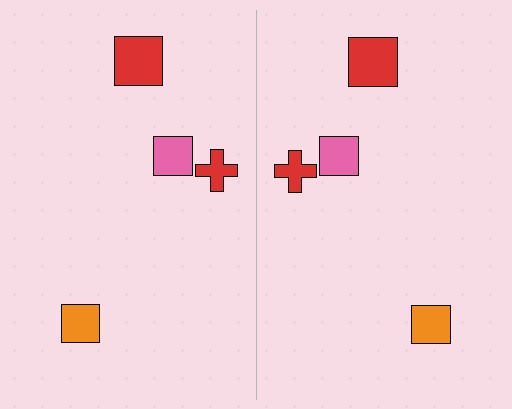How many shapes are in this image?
There are 8 shapes in this image.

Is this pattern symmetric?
Yes, this pattern has bilateral (reflection) symmetry.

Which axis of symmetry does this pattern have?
The pattern has a vertical axis of symmetry running through the center of the image.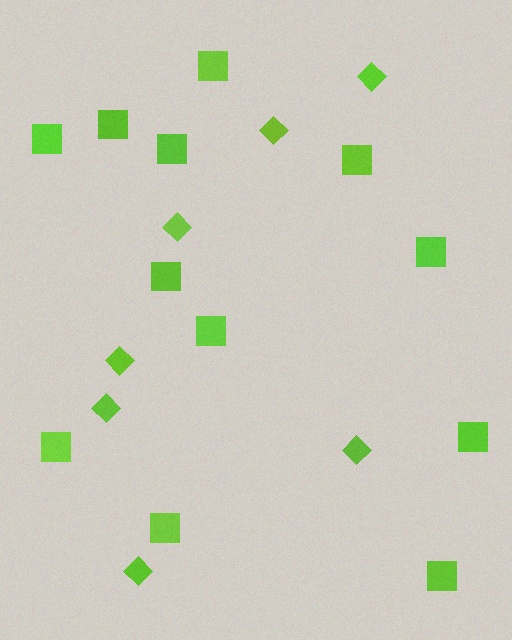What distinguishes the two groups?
There are 2 groups: one group of squares (12) and one group of diamonds (7).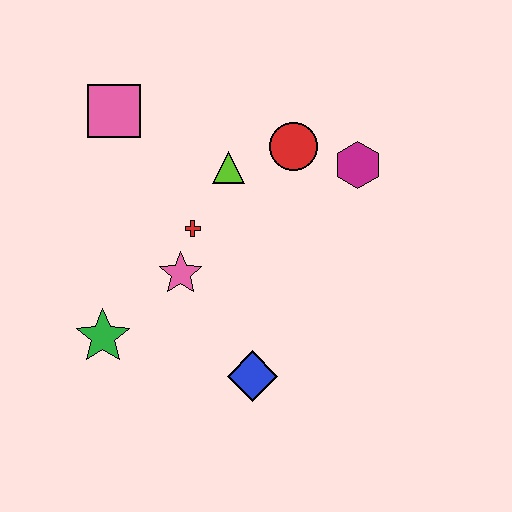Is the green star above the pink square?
No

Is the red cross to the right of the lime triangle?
No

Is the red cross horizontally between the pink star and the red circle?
Yes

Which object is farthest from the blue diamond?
The pink square is farthest from the blue diamond.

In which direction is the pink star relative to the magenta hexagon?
The pink star is to the left of the magenta hexagon.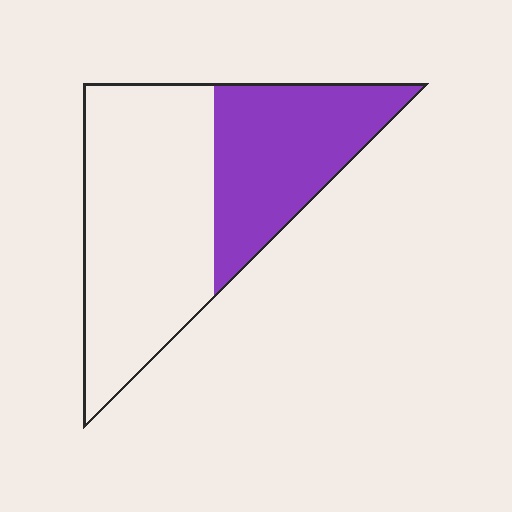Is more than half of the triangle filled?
No.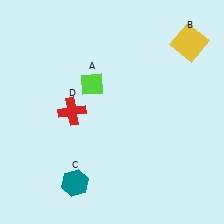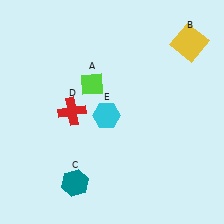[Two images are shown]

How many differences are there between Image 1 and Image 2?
There is 1 difference between the two images.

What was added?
A cyan hexagon (E) was added in Image 2.